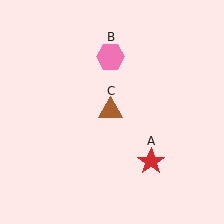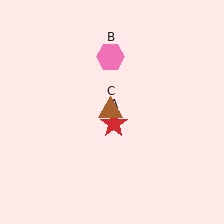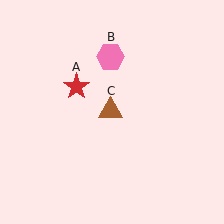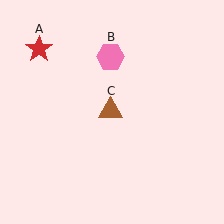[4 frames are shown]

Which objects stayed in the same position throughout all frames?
Pink hexagon (object B) and brown triangle (object C) remained stationary.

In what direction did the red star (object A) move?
The red star (object A) moved up and to the left.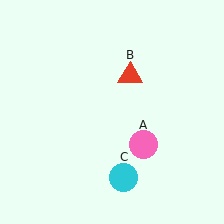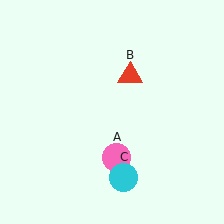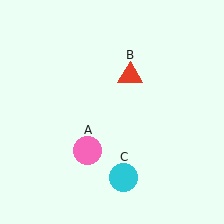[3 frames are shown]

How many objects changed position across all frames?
1 object changed position: pink circle (object A).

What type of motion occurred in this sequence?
The pink circle (object A) rotated clockwise around the center of the scene.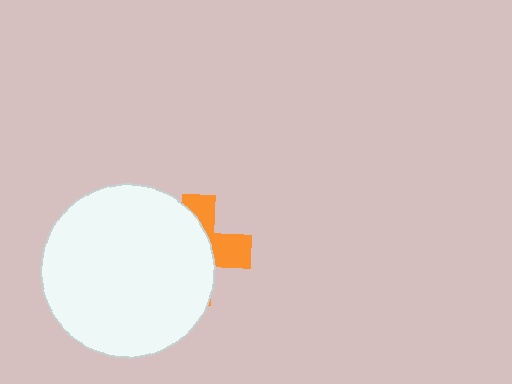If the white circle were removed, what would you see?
You would see the complete orange cross.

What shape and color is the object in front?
The object in front is a white circle.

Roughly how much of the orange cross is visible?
A small part of it is visible (roughly 34%).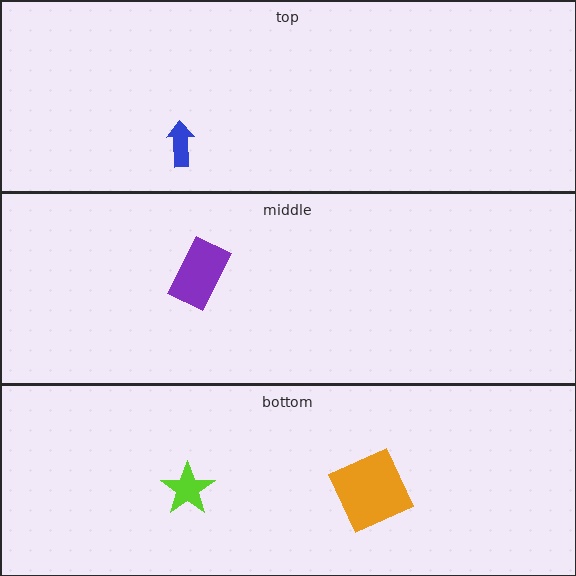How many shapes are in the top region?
1.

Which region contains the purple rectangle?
The middle region.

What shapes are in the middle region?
The purple rectangle.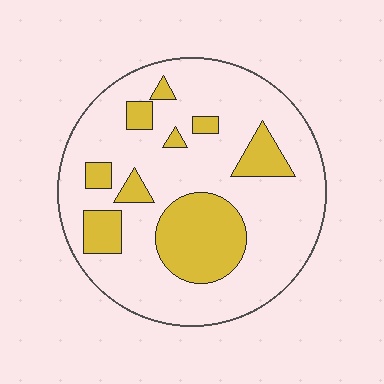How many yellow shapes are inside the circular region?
9.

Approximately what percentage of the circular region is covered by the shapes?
Approximately 25%.